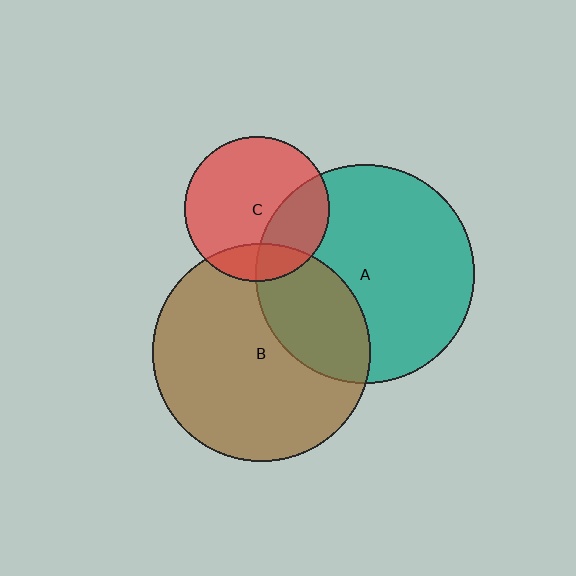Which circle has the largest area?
Circle A (teal).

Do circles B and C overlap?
Yes.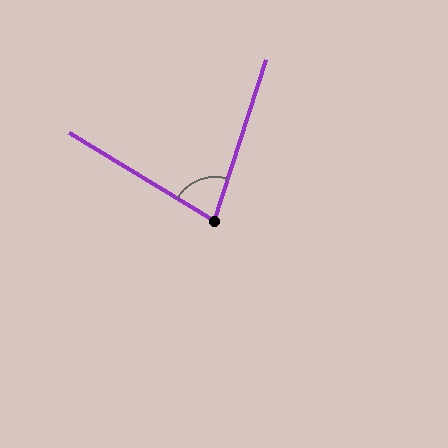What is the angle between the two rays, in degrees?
Approximately 77 degrees.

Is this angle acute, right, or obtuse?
It is acute.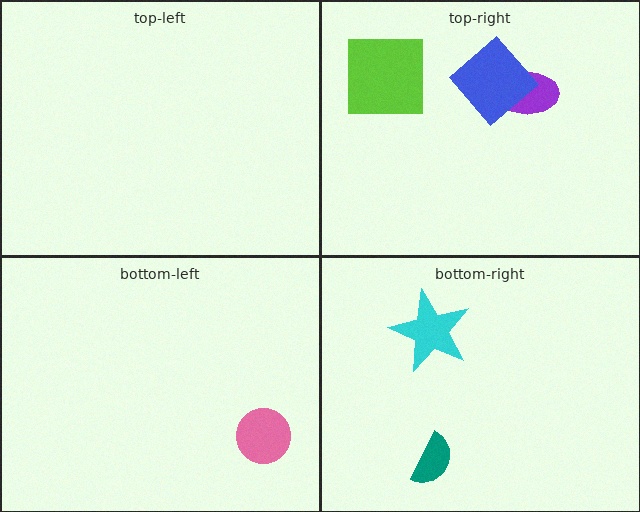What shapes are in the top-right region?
The lime square, the purple ellipse, the blue diamond.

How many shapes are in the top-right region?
3.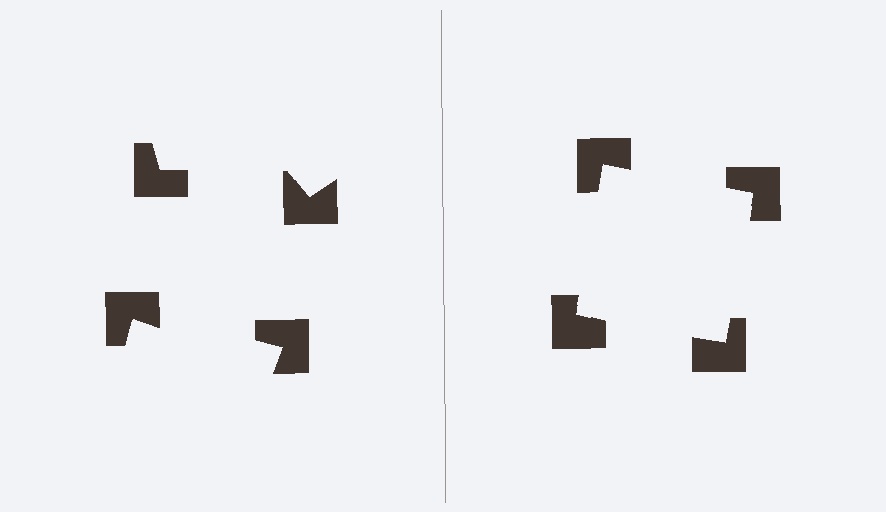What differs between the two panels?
The notched squares are positioned identically on both sides; only the wedge orientations differ. On the right they align to a square; on the left they are misaligned.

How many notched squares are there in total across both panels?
8 — 4 on each side.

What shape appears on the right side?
An illusory square.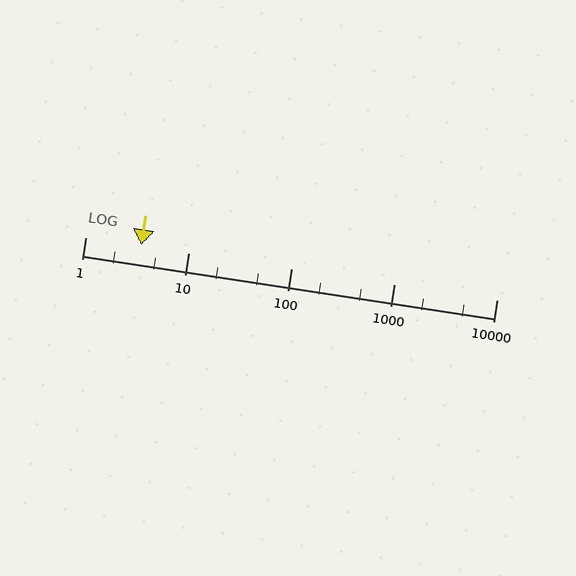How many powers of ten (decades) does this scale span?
The scale spans 4 decades, from 1 to 10000.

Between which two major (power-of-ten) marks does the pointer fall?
The pointer is between 1 and 10.